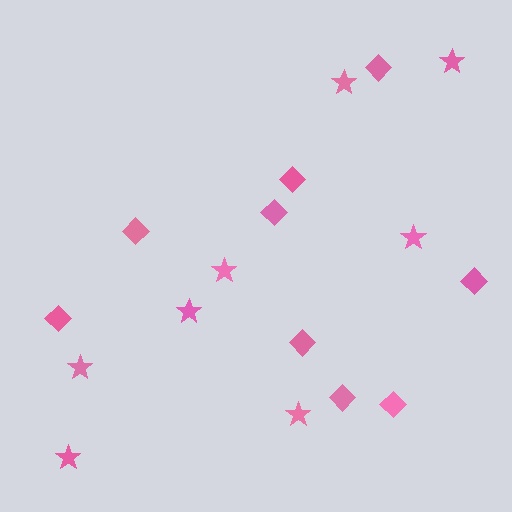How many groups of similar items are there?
There are 2 groups: one group of diamonds (9) and one group of stars (8).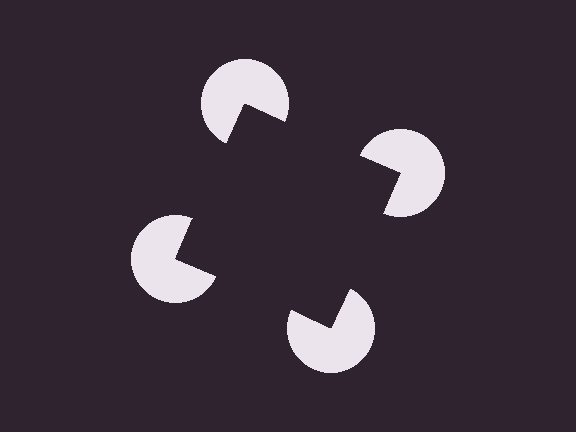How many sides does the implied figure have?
4 sides.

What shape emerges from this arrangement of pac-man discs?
An illusory square — its edges are inferred from the aligned wedge cuts in the pac-man discs, not physically drawn.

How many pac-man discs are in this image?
There are 4 — one at each vertex of the illusory square.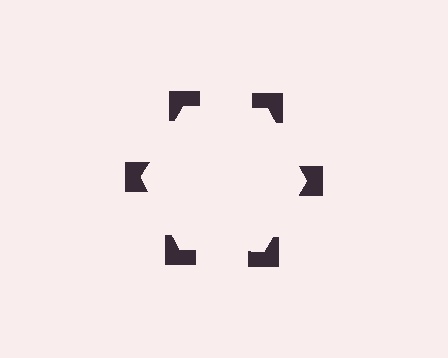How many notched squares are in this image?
There are 6 — one at each vertex of the illusory hexagon.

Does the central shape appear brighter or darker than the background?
It typically appears slightly brighter than the background, even though no actual brightness change is drawn.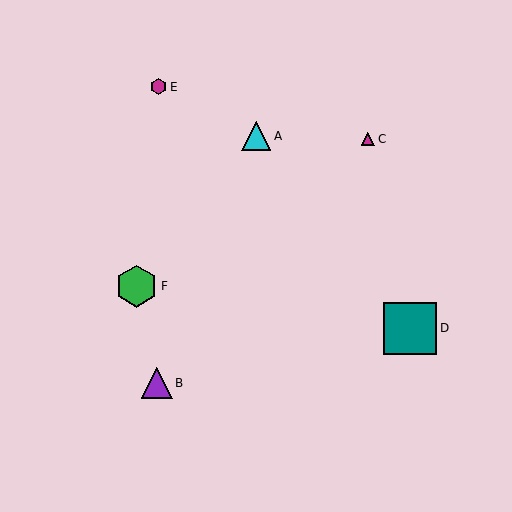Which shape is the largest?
The teal square (labeled D) is the largest.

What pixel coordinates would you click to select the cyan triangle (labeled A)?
Click at (256, 136) to select the cyan triangle A.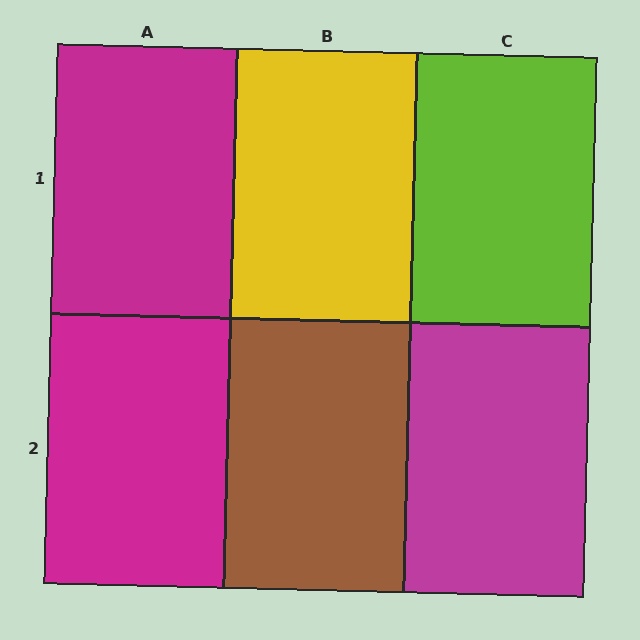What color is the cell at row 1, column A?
Magenta.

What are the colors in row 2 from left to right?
Magenta, brown, magenta.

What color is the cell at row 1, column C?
Lime.